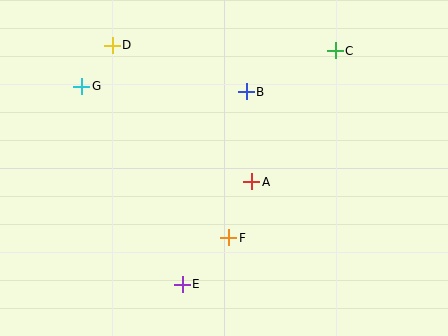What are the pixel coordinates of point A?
Point A is at (252, 182).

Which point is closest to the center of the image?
Point A at (252, 182) is closest to the center.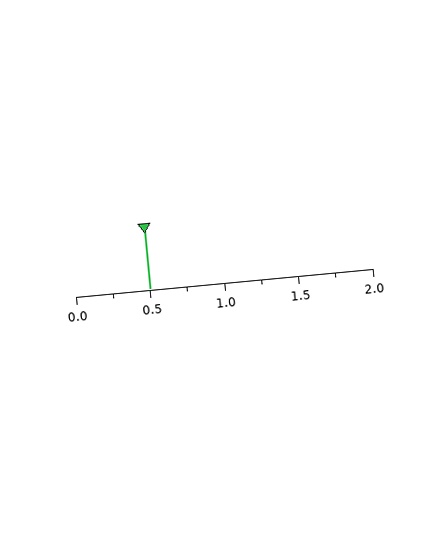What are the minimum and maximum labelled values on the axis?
The axis runs from 0.0 to 2.0.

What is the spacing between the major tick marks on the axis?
The major ticks are spaced 0.5 apart.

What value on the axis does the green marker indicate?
The marker indicates approximately 0.5.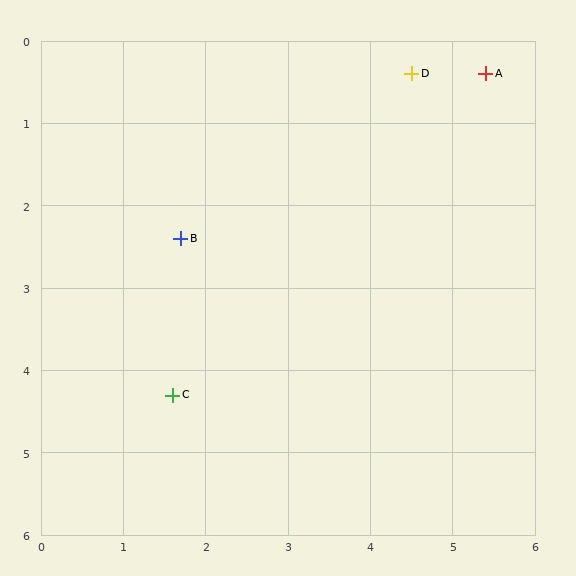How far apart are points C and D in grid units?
Points C and D are about 4.9 grid units apart.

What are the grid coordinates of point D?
Point D is at approximately (4.5, 0.4).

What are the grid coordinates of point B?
Point B is at approximately (1.7, 2.4).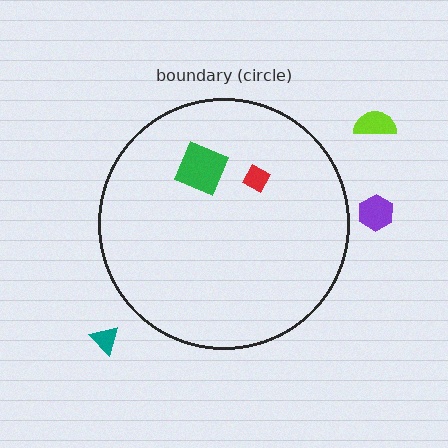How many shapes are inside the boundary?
2 inside, 3 outside.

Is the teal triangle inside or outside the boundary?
Outside.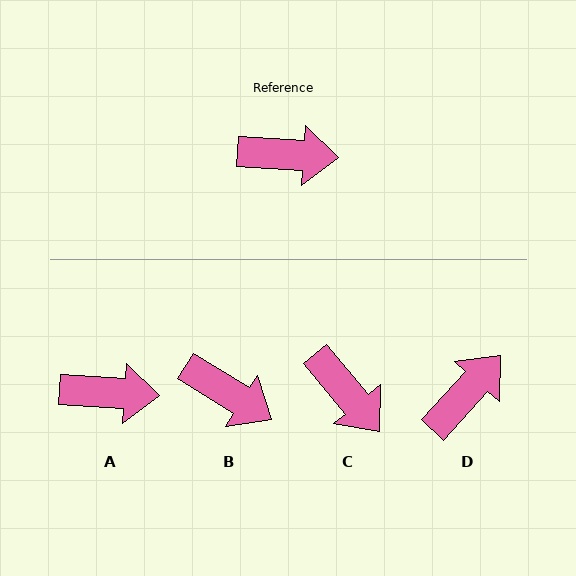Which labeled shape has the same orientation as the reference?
A.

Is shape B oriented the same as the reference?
No, it is off by about 28 degrees.